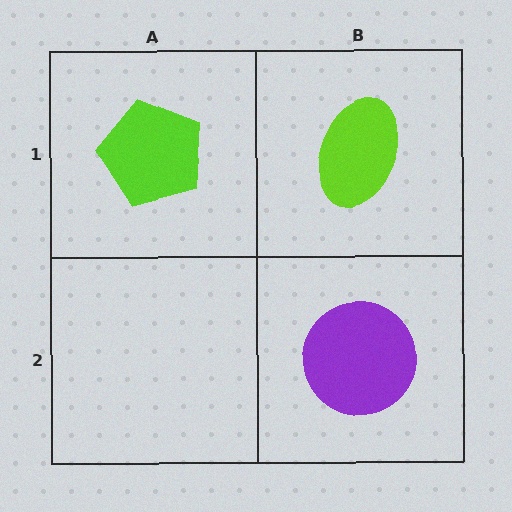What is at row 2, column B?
A purple circle.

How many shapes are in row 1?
2 shapes.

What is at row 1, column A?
A lime pentagon.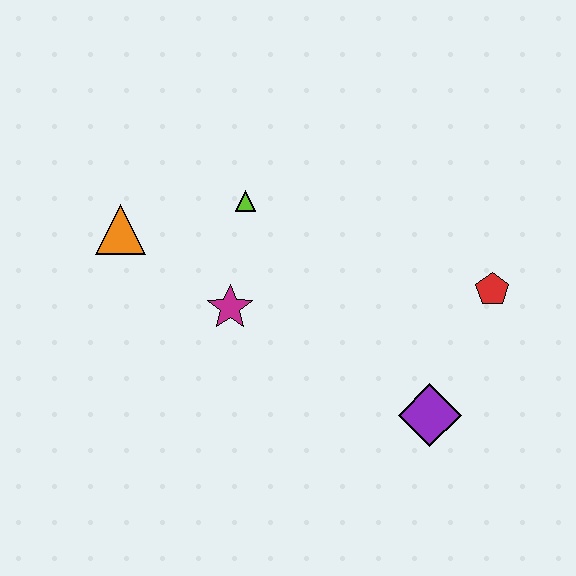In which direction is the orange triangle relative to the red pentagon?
The orange triangle is to the left of the red pentagon.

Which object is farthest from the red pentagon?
The orange triangle is farthest from the red pentagon.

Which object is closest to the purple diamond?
The red pentagon is closest to the purple diamond.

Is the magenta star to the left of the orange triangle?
No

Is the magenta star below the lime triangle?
Yes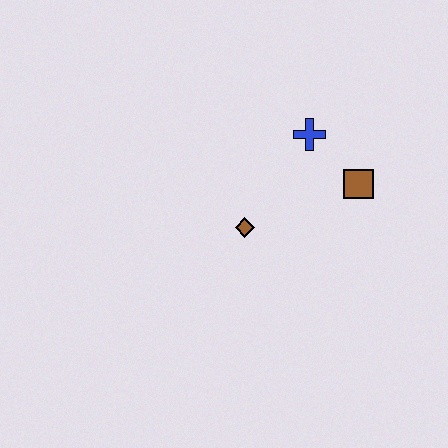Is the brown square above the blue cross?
No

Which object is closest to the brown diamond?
The blue cross is closest to the brown diamond.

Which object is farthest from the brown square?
The brown diamond is farthest from the brown square.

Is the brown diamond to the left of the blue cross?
Yes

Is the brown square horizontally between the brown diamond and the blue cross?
No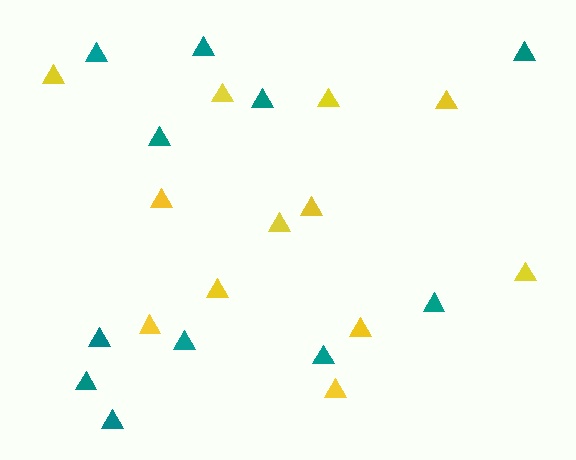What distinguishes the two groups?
There are 2 groups: one group of yellow triangles (12) and one group of teal triangles (11).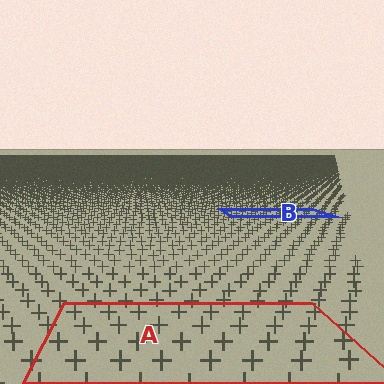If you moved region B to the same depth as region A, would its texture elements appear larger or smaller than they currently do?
They would appear larger. At a closer depth, the same texture elements are projected at a bigger on-screen size.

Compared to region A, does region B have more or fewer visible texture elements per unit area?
Region B has more texture elements per unit area — they are packed more densely because it is farther away.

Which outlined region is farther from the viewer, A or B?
Region B is farther from the viewer — the texture elements inside it appear smaller and more densely packed.